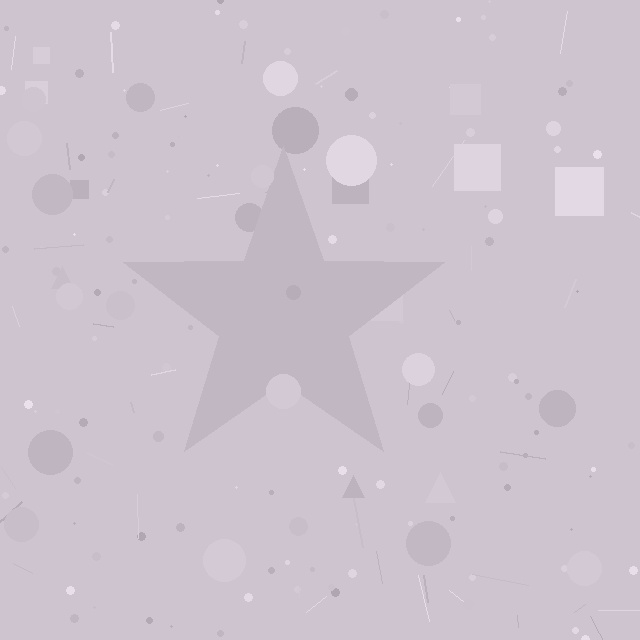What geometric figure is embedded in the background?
A star is embedded in the background.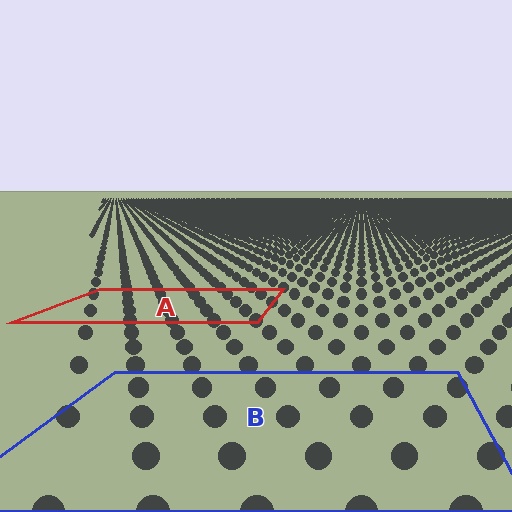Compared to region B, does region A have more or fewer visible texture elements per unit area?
Region A has more texture elements per unit area — they are packed more densely because it is farther away.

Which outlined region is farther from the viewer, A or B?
Region A is farther from the viewer — the texture elements inside it appear smaller and more densely packed.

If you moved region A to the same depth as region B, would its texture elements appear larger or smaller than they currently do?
They would appear larger. At a closer depth, the same texture elements are projected at a bigger on-screen size.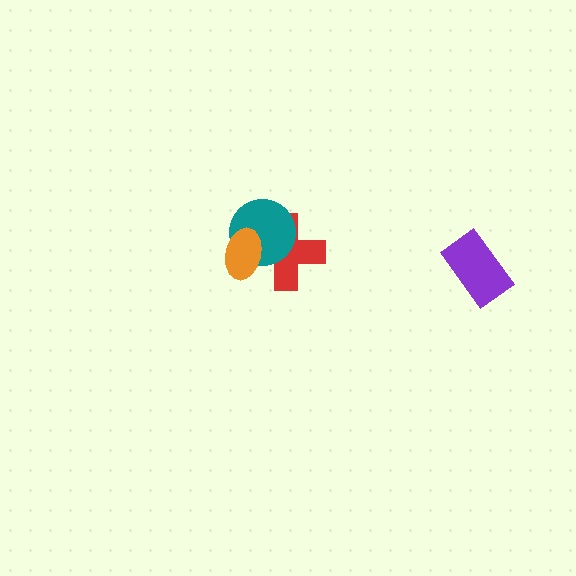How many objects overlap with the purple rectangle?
0 objects overlap with the purple rectangle.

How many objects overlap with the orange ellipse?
2 objects overlap with the orange ellipse.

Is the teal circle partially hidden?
Yes, it is partially covered by another shape.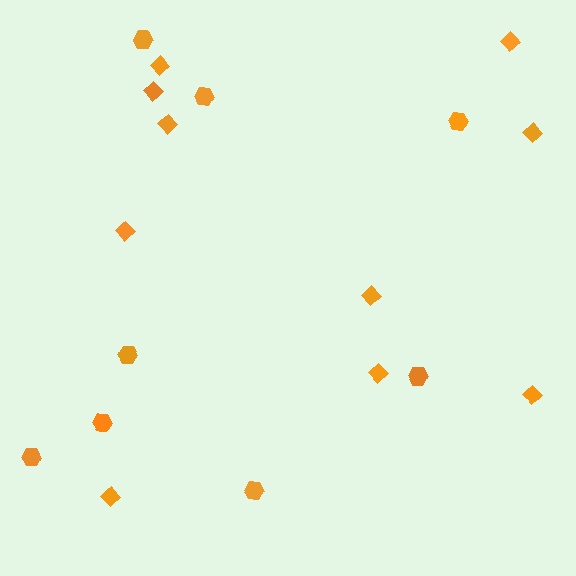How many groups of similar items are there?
There are 2 groups: one group of diamonds (10) and one group of hexagons (8).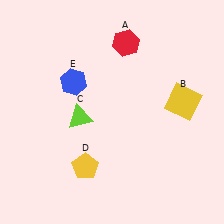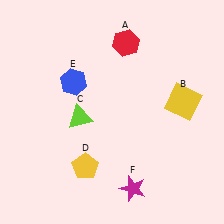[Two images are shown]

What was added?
A magenta star (F) was added in Image 2.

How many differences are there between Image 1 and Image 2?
There is 1 difference between the two images.